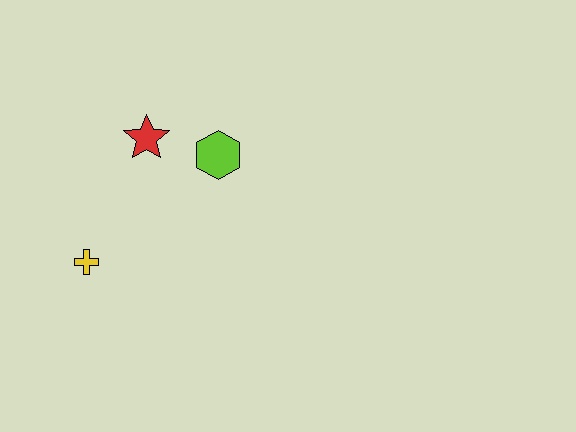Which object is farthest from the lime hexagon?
The yellow cross is farthest from the lime hexagon.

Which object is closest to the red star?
The lime hexagon is closest to the red star.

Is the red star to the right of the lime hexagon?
No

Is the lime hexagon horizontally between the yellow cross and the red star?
No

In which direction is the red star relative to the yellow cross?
The red star is above the yellow cross.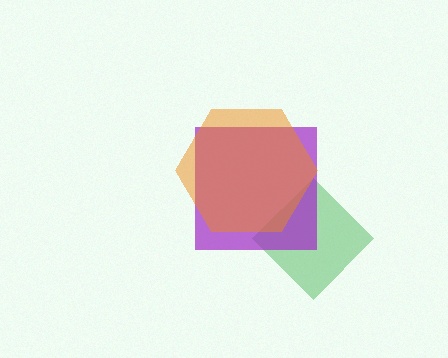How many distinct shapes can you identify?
There are 3 distinct shapes: a green diamond, a purple square, an orange hexagon.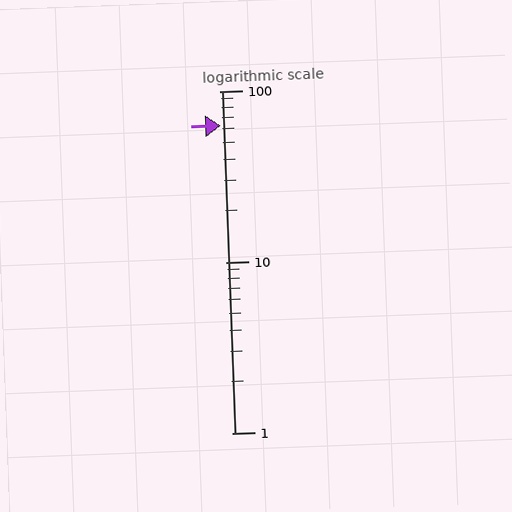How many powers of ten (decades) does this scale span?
The scale spans 2 decades, from 1 to 100.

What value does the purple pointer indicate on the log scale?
The pointer indicates approximately 63.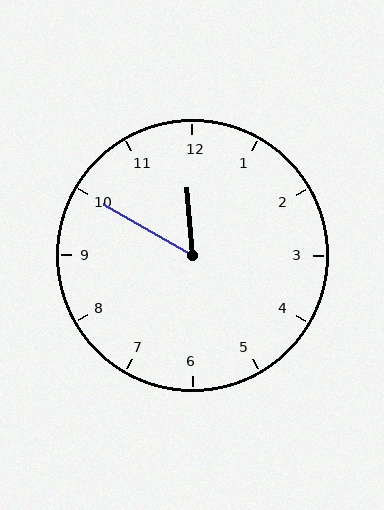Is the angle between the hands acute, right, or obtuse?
It is acute.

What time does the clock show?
11:50.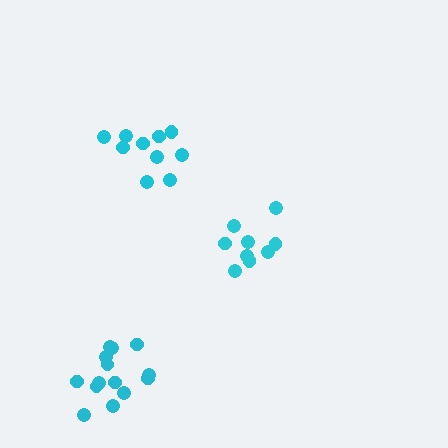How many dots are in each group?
Group 1: 9 dots, Group 2: 10 dots, Group 3: 14 dots (33 total).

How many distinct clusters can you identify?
There are 3 distinct clusters.